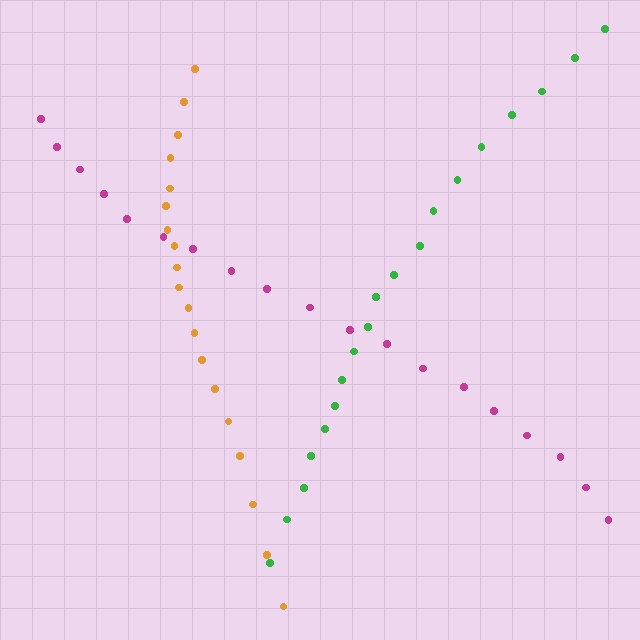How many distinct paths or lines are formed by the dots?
There are 3 distinct paths.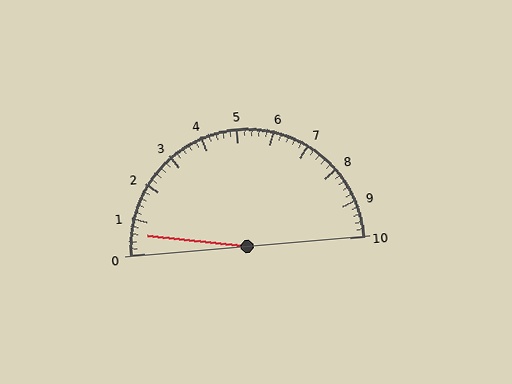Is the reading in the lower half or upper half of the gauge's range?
The reading is in the lower half of the range (0 to 10).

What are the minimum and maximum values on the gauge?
The gauge ranges from 0 to 10.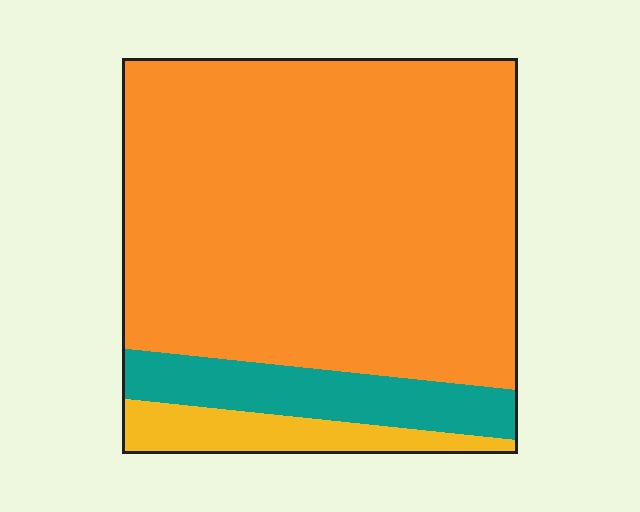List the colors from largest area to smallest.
From largest to smallest: orange, teal, yellow.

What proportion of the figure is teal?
Teal covers around 15% of the figure.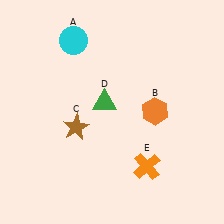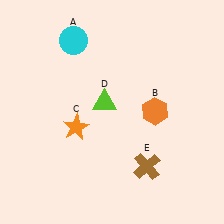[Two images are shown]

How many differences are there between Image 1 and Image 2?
There are 3 differences between the two images.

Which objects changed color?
C changed from brown to orange. D changed from green to lime. E changed from orange to brown.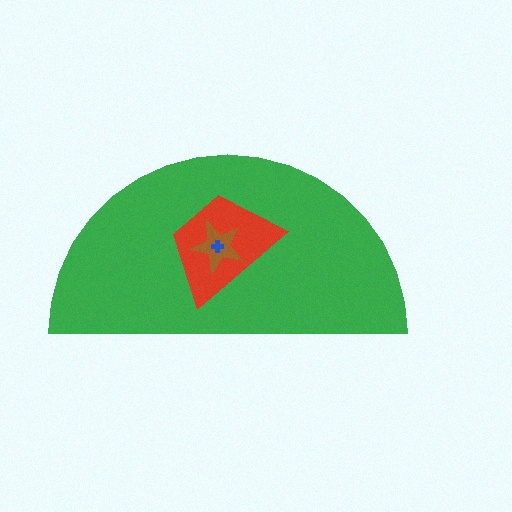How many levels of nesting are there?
4.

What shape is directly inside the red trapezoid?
The brown star.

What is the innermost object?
The blue cross.